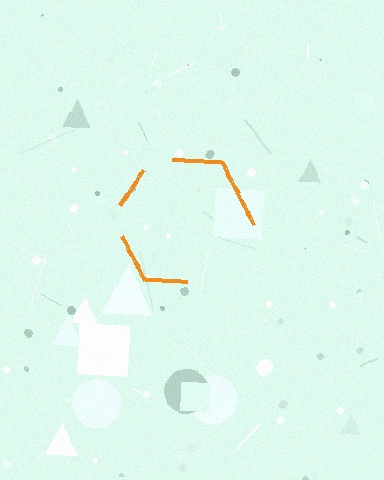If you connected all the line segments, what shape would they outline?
They would outline a hexagon.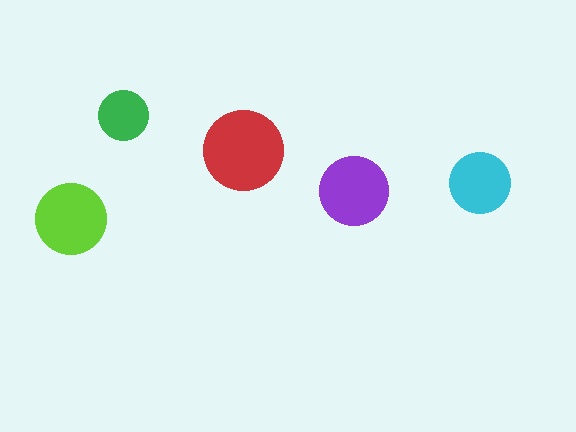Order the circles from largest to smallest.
the red one, the lime one, the purple one, the cyan one, the green one.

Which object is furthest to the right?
The cyan circle is rightmost.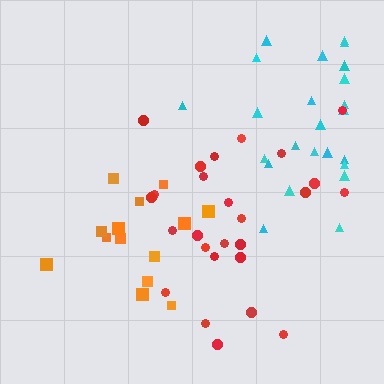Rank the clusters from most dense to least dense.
orange, cyan, red.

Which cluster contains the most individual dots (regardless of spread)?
Red (27).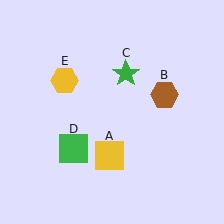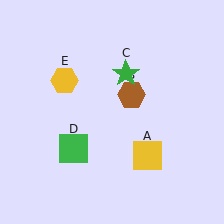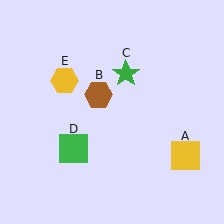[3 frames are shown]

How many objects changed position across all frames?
2 objects changed position: yellow square (object A), brown hexagon (object B).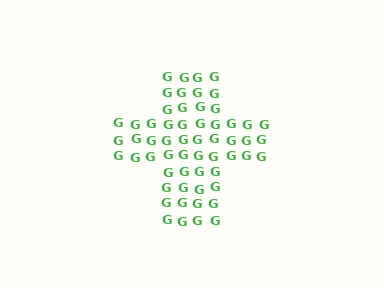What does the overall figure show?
The overall figure shows a cross.